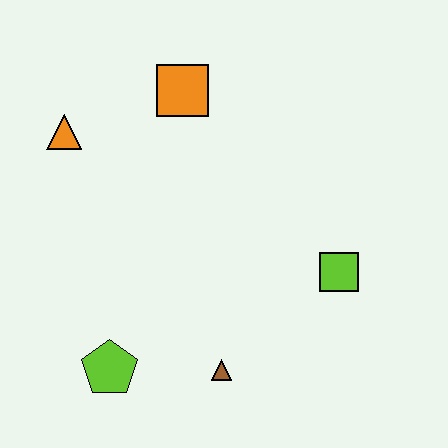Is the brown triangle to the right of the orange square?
Yes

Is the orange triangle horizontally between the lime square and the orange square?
No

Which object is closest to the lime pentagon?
The brown triangle is closest to the lime pentagon.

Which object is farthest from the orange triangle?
The lime square is farthest from the orange triangle.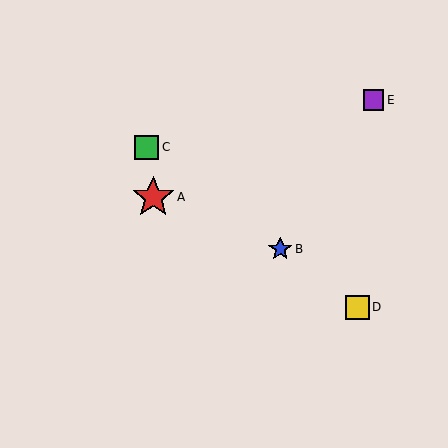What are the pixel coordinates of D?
Object D is at (357, 307).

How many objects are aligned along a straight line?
3 objects (B, C, D) are aligned along a straight line.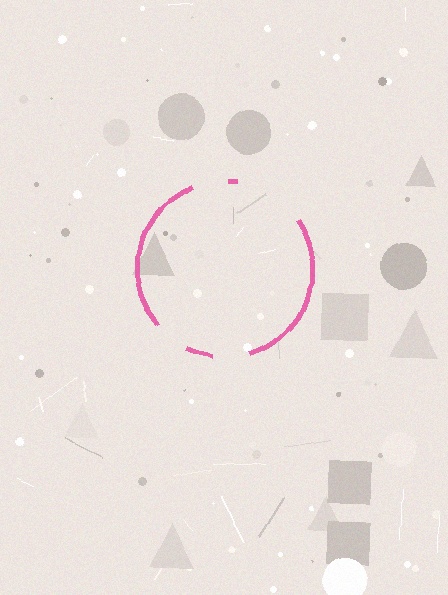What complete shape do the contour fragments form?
The contour fragments form a circle.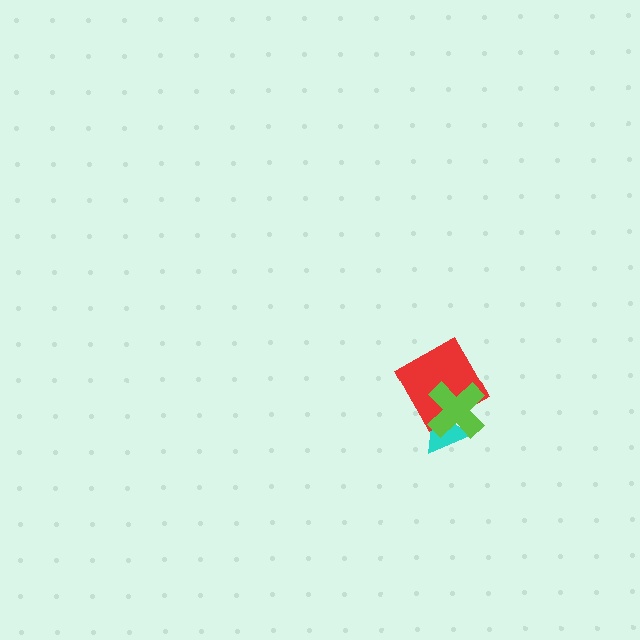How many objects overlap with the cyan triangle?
2 objects overlap with the cyan triangle.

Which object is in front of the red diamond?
The lime cross is in front of the red diamond.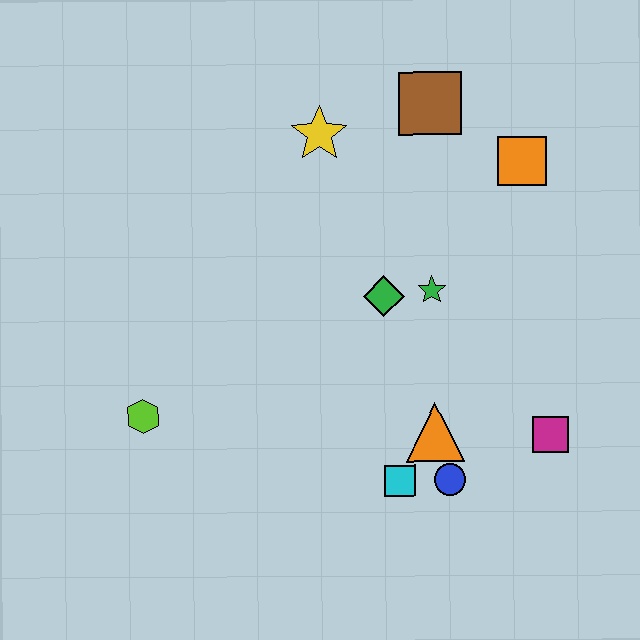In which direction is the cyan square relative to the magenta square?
The cyan square is to the left of the magenta square.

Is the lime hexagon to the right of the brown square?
No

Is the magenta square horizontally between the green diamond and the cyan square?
No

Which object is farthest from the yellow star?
The magenta square is farthest from the yellow star.